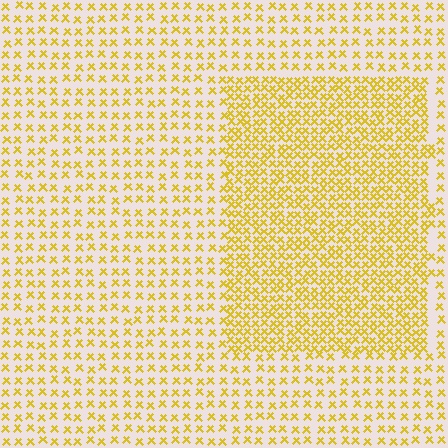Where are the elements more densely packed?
The elements are more densely packed inside the rectangle boundary.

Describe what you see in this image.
The image contains small yellow elements arranged at two different densities. A rectangle-shaped region is visible where the elements are more densely packed than the surrounding area.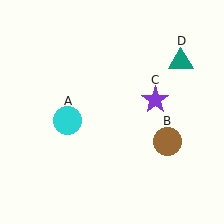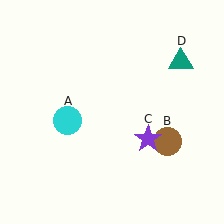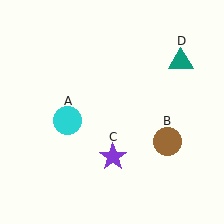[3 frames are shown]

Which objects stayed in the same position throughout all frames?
Cyan circle (object A) and brown circle (object B) and teal triangle (object D) remained stationary.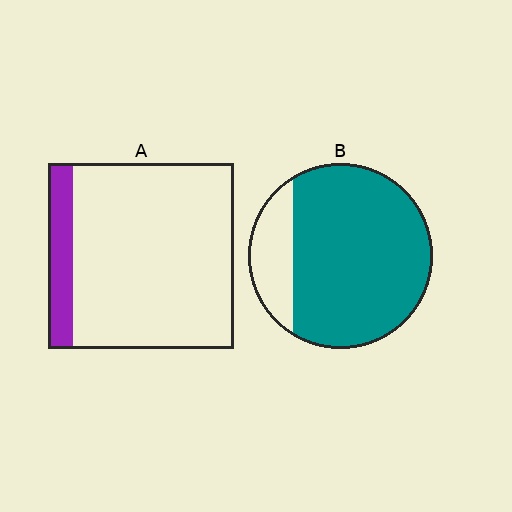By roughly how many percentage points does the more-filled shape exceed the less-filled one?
By roughly 70 percentage points (B over A).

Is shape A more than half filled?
No.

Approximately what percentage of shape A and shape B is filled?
A is approximately 15% and B is approximately 80%.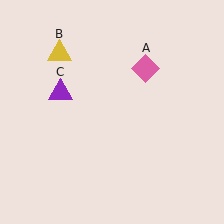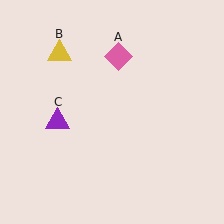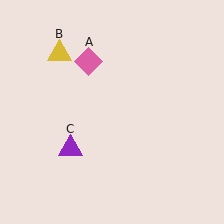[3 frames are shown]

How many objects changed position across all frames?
2 objects changed position: pink diamond (object A), purple triangle (object C).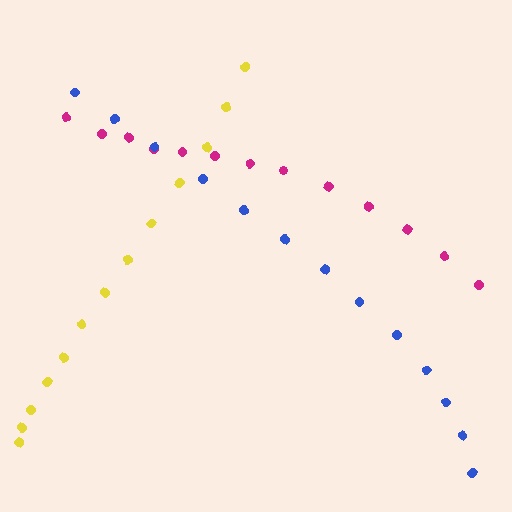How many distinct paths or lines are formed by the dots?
There are 3 distinct paths.